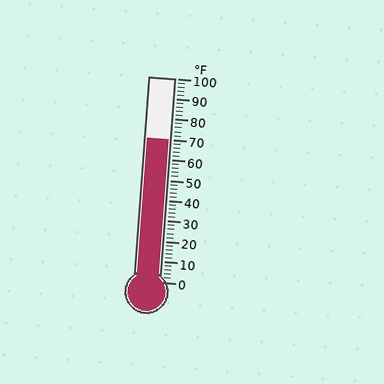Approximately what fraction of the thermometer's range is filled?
The thermometer is filled to approximately 70% of its range.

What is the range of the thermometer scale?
The thermometer scale ranges from 0°F to 100°F.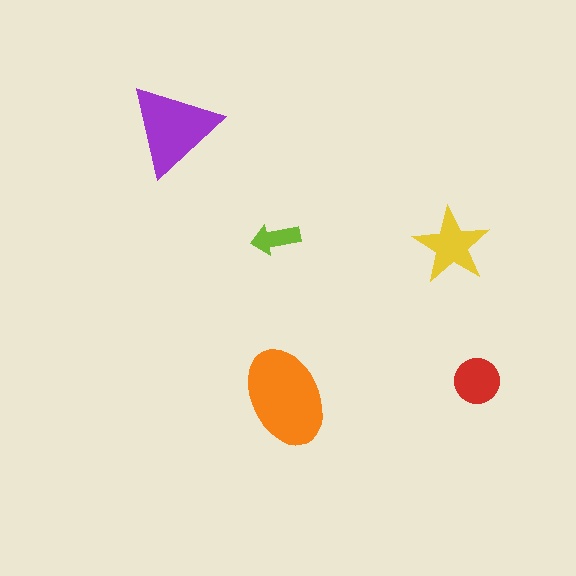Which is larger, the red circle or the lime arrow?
The red circle.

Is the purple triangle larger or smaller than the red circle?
Larger.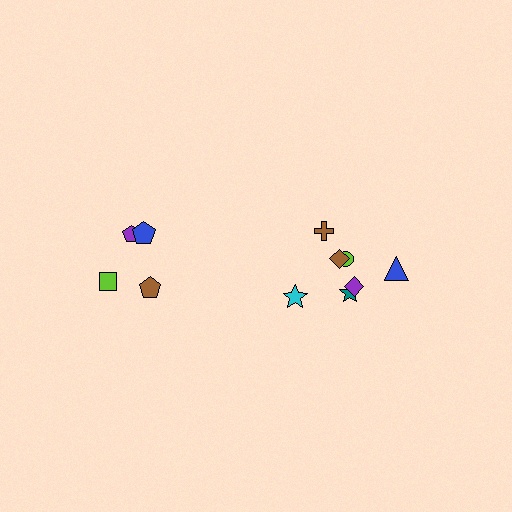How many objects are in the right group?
There are 7 objects.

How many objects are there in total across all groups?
There are 11 objects.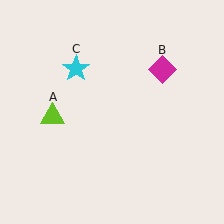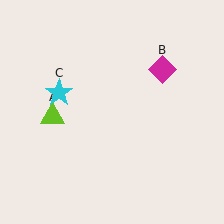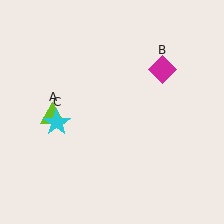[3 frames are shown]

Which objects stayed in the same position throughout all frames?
Lime triangle (object A) and magenta diamond (object B) remained stationary.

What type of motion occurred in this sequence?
The cyan star (object C) rotated counterclockwise around the center of the scene.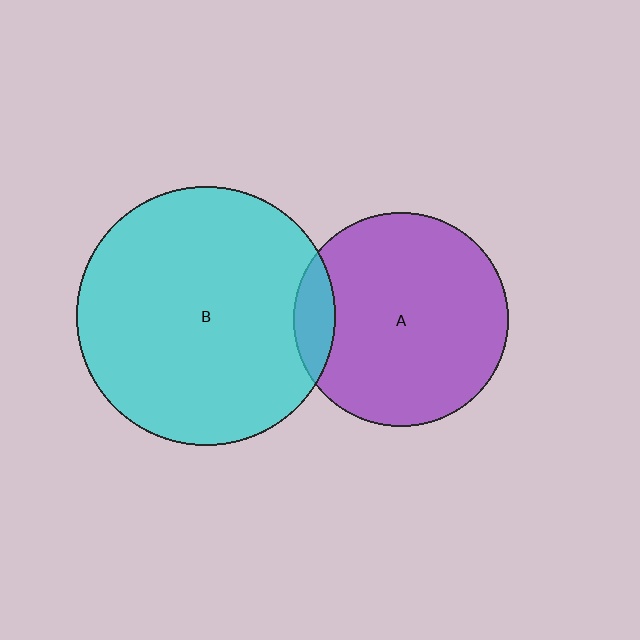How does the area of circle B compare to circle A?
Approximately 1.5 times.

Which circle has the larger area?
Circle B (cyan).